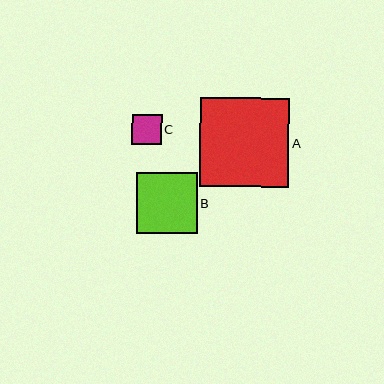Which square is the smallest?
Square C is the smallest with a size of approximately 30 pixels.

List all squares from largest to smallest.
From largest to smallest: A, B, C.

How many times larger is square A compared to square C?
Square A is approximately 3.0 times the size of square C.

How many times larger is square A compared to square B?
Square A is approximately 1.5 times the size of square B.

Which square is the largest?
Square A is the largest with a size of approximately 89 pixels.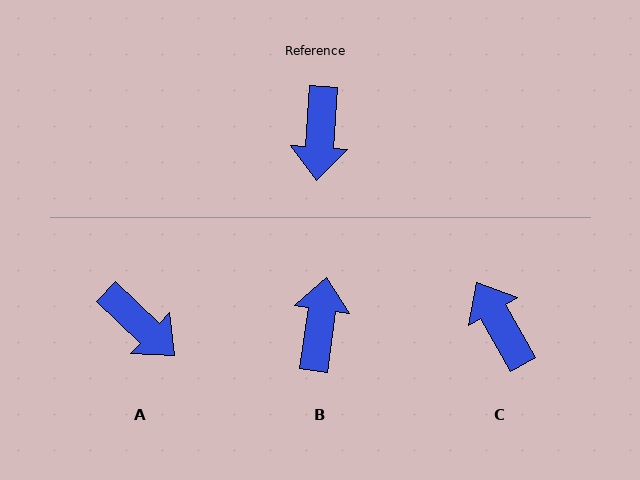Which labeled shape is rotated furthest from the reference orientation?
B, about 176 degrees away.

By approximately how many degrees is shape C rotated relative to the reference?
Approximately 147 degrees clockwise.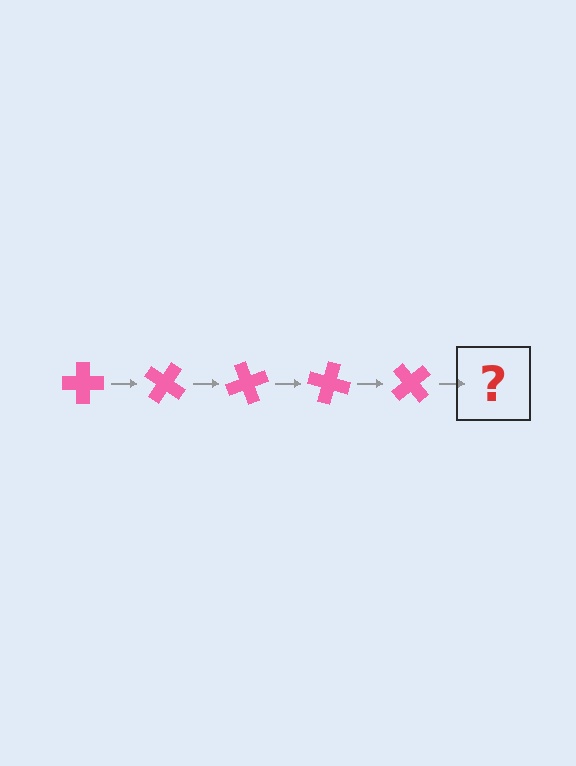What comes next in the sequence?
The next element should be a pink cross rotated 175 degrees.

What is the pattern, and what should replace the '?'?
The pattern is that the cross rotates 35 degrees each step. The '?' should be a pink cross rotated 175 degrees.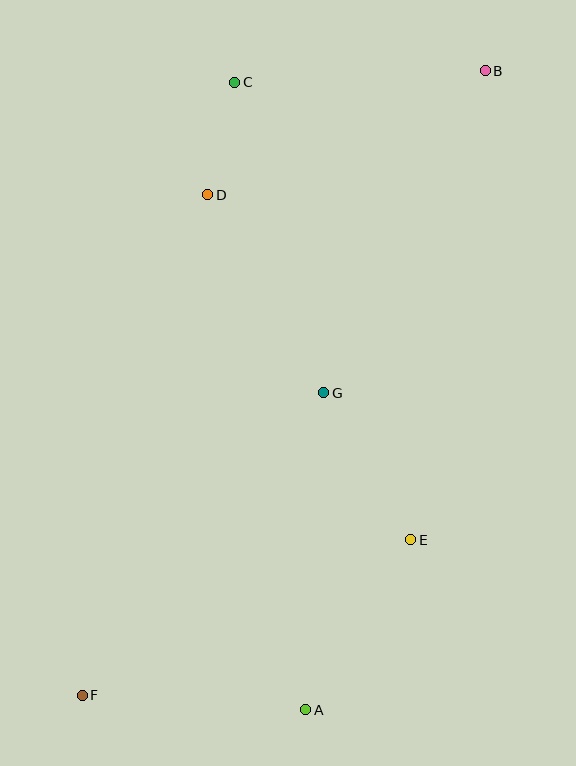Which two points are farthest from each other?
Points B and F are farthest from each other.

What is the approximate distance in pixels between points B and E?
The distance between B and E is approximately 475 pixels.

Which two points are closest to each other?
Points C and D are closest to each other.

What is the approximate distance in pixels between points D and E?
The distance between D and E is approximately 401 pixels.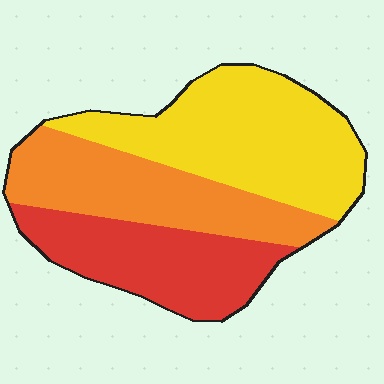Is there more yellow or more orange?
Yellow.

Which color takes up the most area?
Yellow, at roughly 40%.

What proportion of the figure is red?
Red takes up about one quarter (1/4) of the figure.